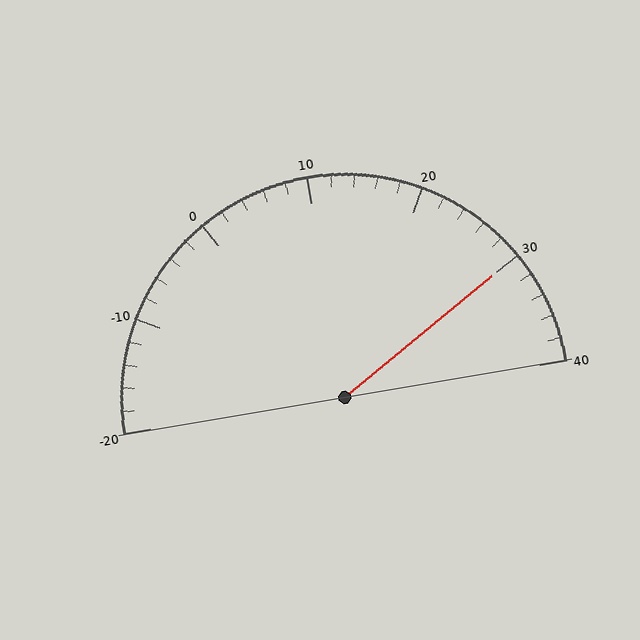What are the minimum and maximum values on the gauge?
The gauge ranges from -20 to 40.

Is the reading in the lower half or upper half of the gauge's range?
The reading is in the upper half of the range (-20 to 40).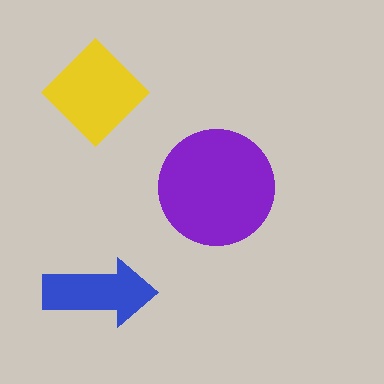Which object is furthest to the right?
The purple circle is rightmost.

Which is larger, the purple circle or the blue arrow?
The purple circle.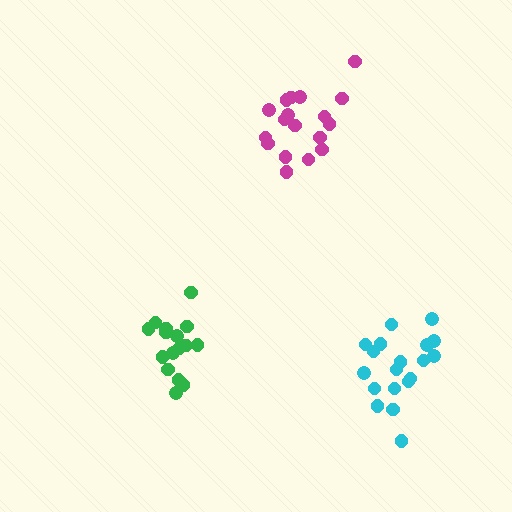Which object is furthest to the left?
The green cluster is leftmost.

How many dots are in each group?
Group 1: 18 dots, Group 2: 16 dots, Group 3: 19 dots (53 total).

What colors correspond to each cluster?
The clusters are colored: magenta, green, cyan.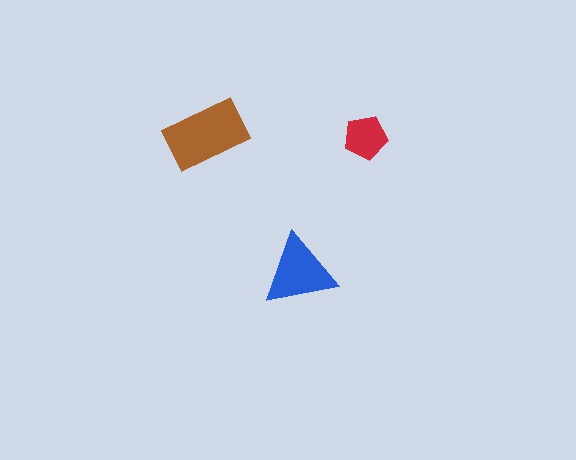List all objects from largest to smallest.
The brown rectangle, the blue triangle, the red pentagon.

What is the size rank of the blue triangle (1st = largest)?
2nd.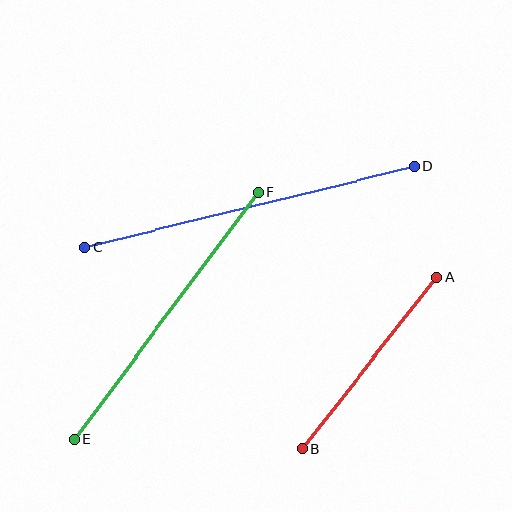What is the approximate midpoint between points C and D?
The midpoint is at approximately (249, 207) pixels.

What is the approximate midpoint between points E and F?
The midpoint is at approximately (166, 316) pixels.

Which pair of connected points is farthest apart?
Points C and D are farthest apart.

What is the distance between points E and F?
The distance is approximately 308 pixels.